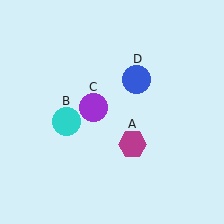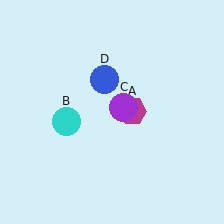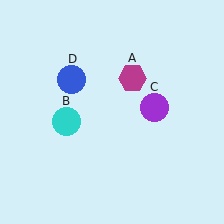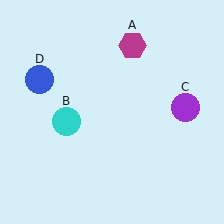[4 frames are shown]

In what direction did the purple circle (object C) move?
The purple circle (object C) moved right.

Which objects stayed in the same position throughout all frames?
Cyan circle (object B) remained stationary.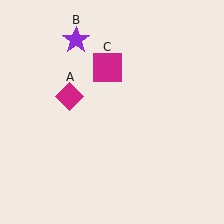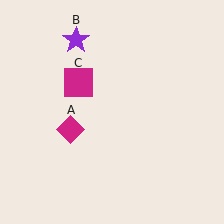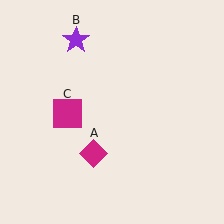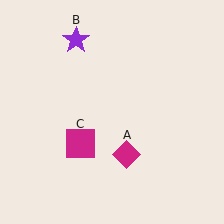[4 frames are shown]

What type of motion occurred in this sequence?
The magenta diamond (object A), magenta square (object C) rotated counterclockwise around the center of the scene.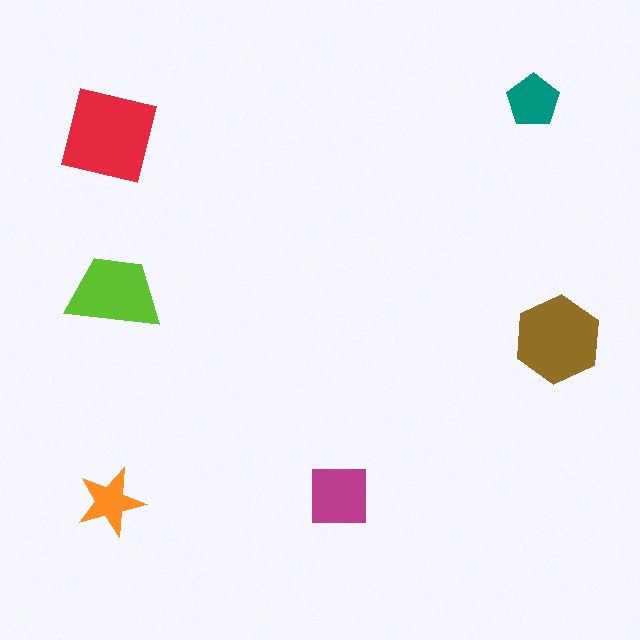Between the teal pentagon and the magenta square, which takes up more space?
The magenta square.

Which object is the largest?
The red square.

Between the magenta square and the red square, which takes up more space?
The red square.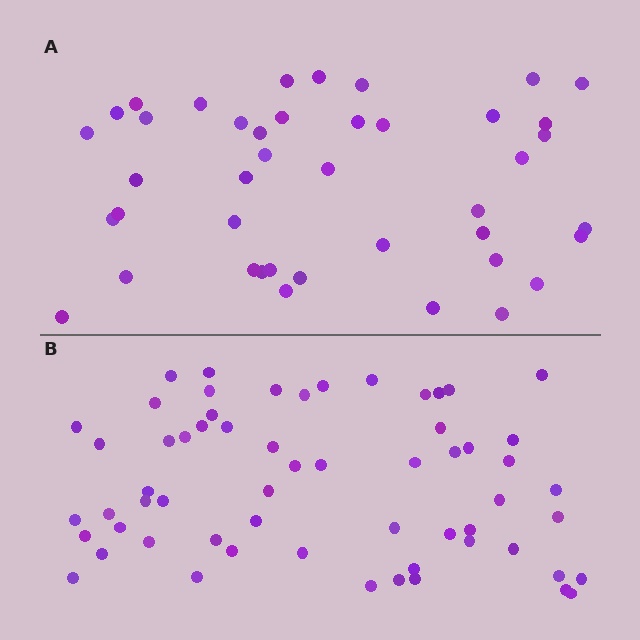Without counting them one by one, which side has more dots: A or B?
Region B (the bottom region) has more dots.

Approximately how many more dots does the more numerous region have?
Region B has approximately 20 more dots than region A.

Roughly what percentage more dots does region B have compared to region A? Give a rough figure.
About 45% more.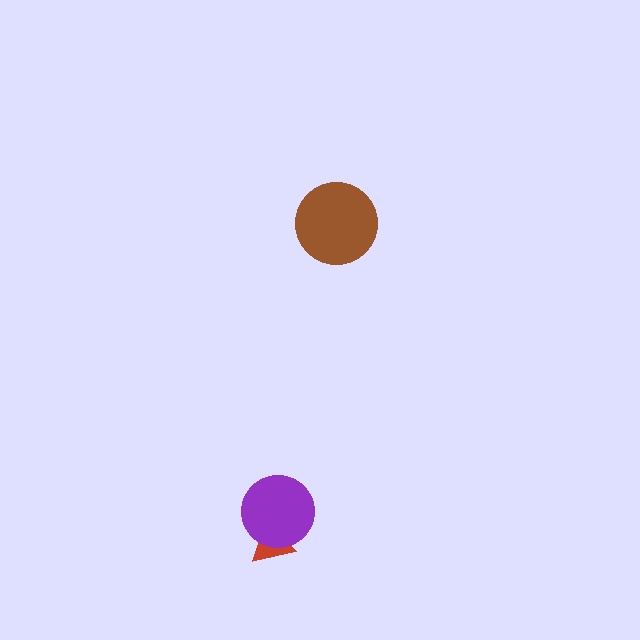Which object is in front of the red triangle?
The purple circle is in front of the red triangle.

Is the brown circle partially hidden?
No, no other shape covers it.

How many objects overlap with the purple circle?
1 object overlaps with the purple circle.